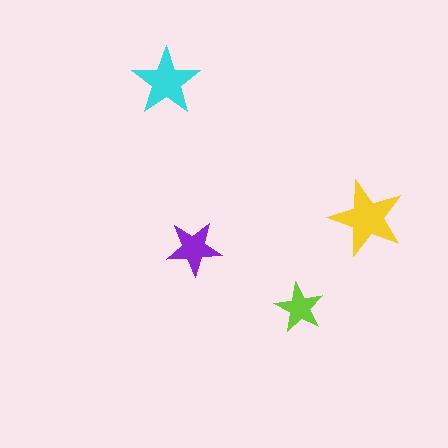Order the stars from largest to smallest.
the yellow one, the cyan one, the purple one, the lime one.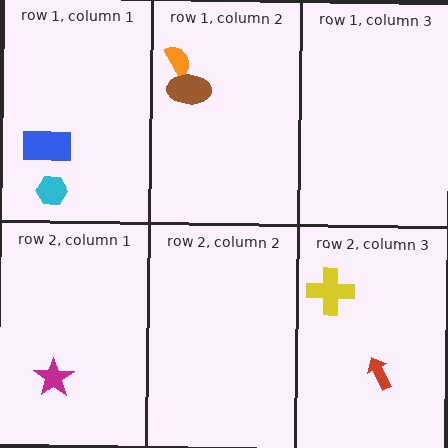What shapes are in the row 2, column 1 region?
The magenta star.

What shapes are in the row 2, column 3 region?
The red arrow, the yellow cross.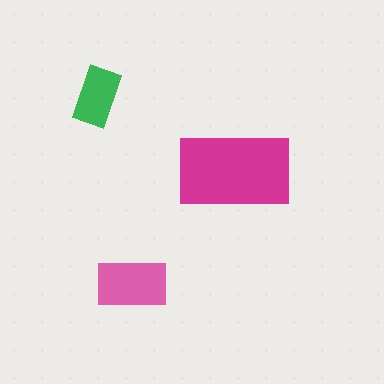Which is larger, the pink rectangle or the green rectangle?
The pink one.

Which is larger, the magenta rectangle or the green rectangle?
The magenta one.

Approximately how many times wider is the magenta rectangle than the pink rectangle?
About 1.5 times wider.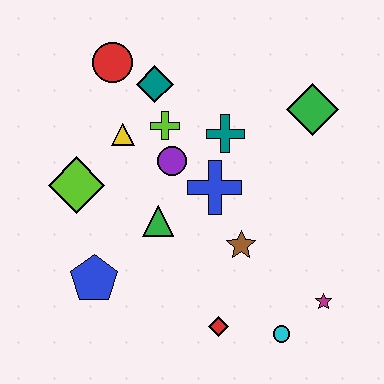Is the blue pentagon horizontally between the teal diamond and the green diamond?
No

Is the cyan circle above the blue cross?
No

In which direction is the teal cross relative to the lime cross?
The teal cross is to the right of the lime cross.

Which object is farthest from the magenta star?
The red circle is farthest from the magenta star.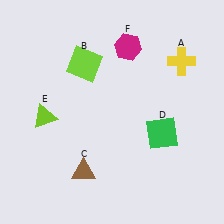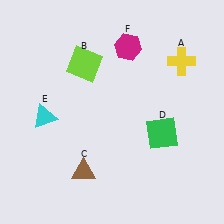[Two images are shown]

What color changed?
The triangle (E) changed from lime in Image 1 to cyan in Image 2.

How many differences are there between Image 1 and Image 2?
There is 1 difference between the two images.